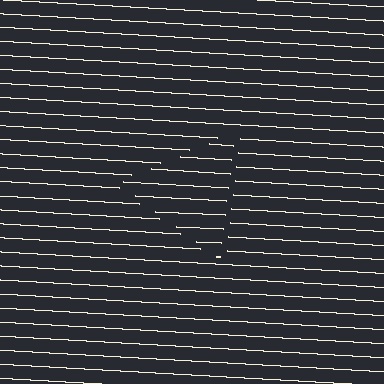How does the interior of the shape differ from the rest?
The interior of the shape contains the same grating, shifted by half a period — the contour is defined by the phase discontinuity where line-ends from the inner and outer gratings abut.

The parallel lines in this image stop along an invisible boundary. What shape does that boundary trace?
An illusory triangle. The interior of the shape contains the same grating, shifted by half a period — the contour is defined by the phase discontinuity where line-ends from the inner and outer gratings abut.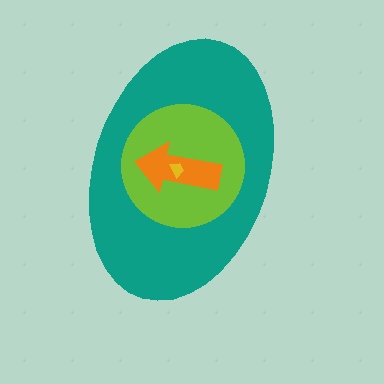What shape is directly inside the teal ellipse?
The lime circle.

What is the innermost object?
The yellow trapezoid.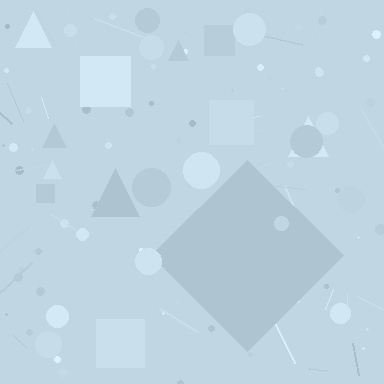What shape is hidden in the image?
A diamond is hidden in the image.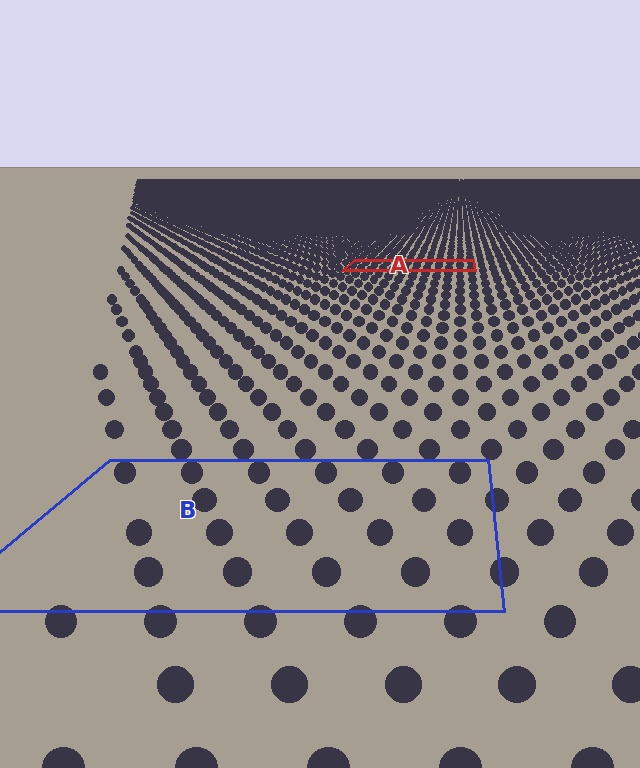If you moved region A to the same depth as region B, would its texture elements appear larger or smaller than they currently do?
They would appear larger. At a closer depth, the same texture elements are projected at a bigger on-screen size.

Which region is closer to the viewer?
Region B is closer. The texture elements there are larger and more spread out.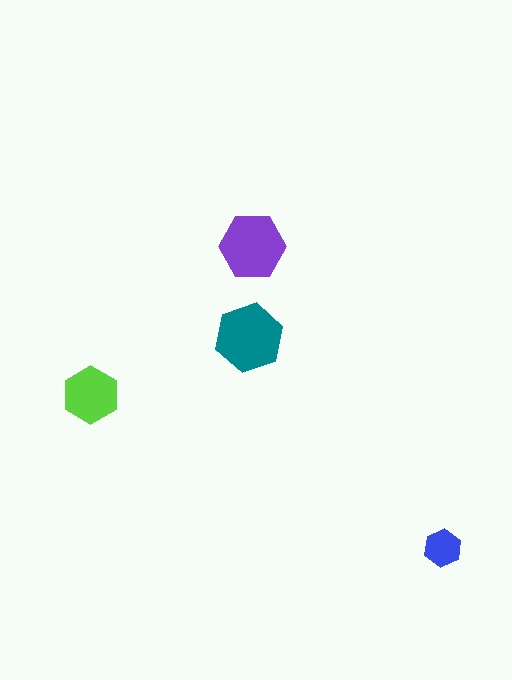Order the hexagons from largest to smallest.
the teal one, the purple one, the lime one, the blue one.